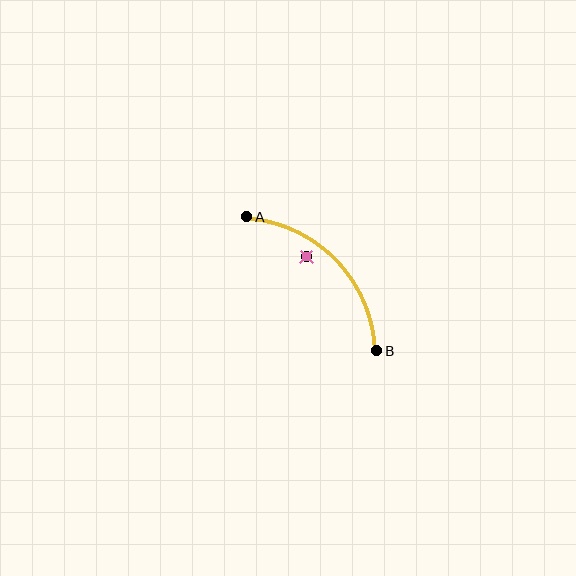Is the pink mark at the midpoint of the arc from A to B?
No — the pink mark does not lie on the arc at all. It sits slightly inside the curve.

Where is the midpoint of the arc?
The arc midpoint is the point on the curve farthest from the straight line joining A and B. It sits above and to the right of that line.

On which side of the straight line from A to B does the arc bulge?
The arc bulges above and to the right of the straight line connecting A and B.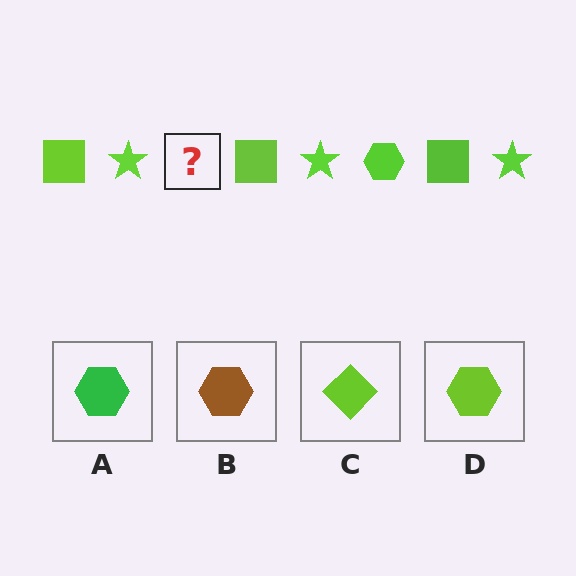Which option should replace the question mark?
Option D.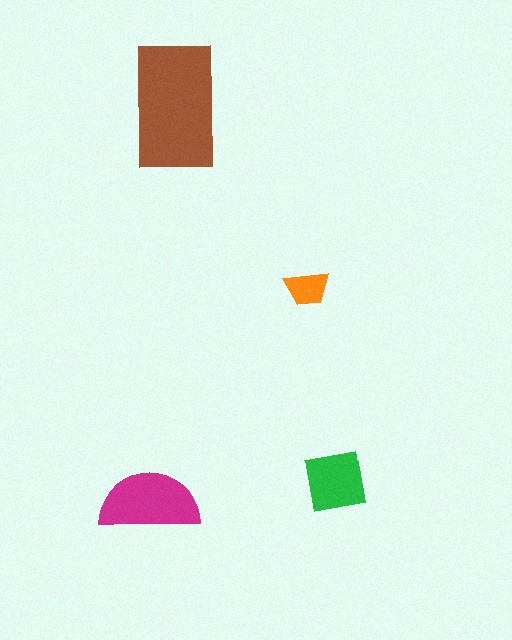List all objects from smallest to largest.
The orange trapezoid, the green square, the magenta semicircle, the brown rectangle.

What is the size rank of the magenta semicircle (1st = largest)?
2nd.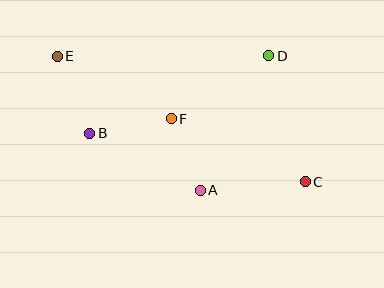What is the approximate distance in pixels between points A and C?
The distance between A and C is approximately 105 pixels.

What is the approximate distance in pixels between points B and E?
The distance between B and E is approximately 84 pixels.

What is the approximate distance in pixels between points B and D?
The distance between B and D is approximately 195 pixels.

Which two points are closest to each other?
Points A and F are closest to each other.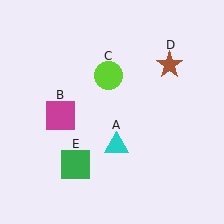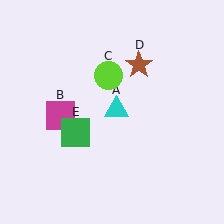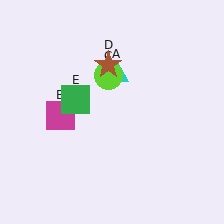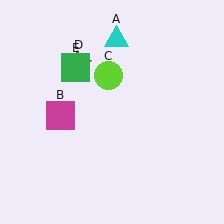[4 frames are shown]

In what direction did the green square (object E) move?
The green square (object E) moved up.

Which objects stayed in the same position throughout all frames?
Magenta square (object B) and lime circle (object C) remained stationary.